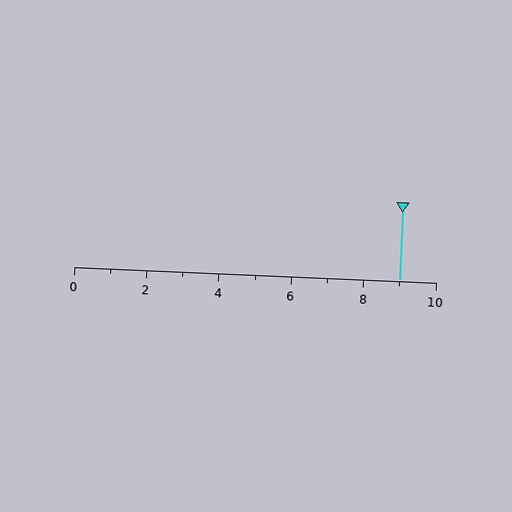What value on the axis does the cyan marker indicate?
The marker indicates approximately 9.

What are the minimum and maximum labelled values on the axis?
The axis runs from 0 to 10.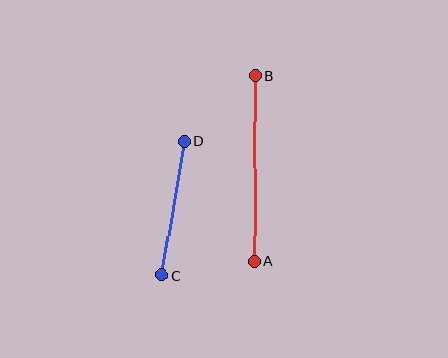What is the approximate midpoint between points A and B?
The midpoint is at approximately (255, 169) pixels.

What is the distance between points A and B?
The distance is approximately 186 pixels.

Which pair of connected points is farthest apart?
Points A and B are farthest apart.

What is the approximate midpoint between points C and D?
The midpoint is at approximately (173, 208) pixels.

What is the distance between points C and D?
The distance is approximately 136 pixels.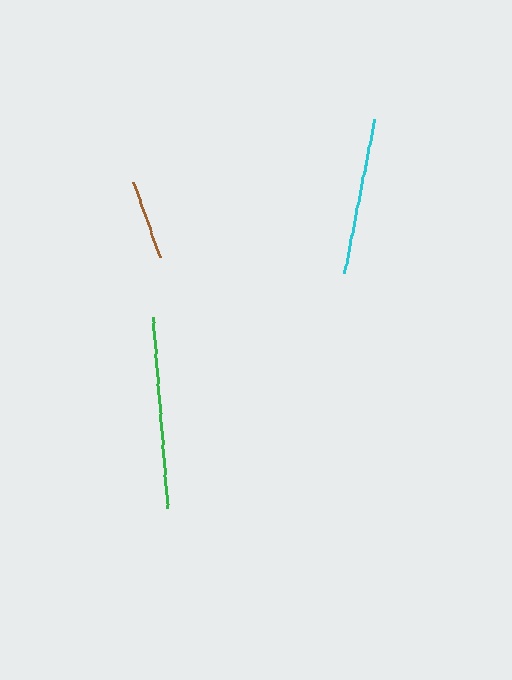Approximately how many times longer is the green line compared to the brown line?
The green line is approximately 2.4 times the length of the brown line.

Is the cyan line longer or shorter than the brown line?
The cyan line is longer than the brown line.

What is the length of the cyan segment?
The cyan segment is approximately 157 pixels long.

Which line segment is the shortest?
The brown line is the shortest at approximately 80 pixels.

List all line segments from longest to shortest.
From longest to shortest: green, cyan, brown.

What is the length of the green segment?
The green segment is approximately 193 pixels long.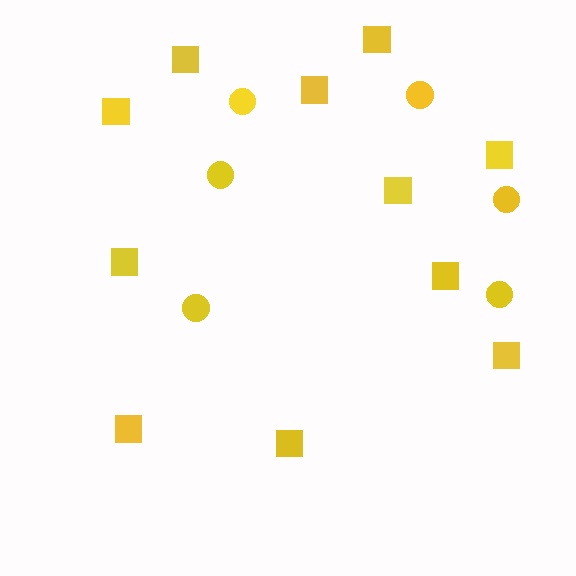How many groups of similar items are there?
There are 2 groups: one group of circles (6) and one group of squares (11).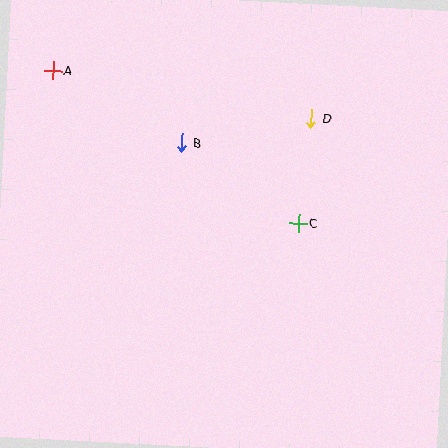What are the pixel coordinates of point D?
Point D is at (311, 118).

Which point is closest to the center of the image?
Point C at (298, 223) is closest to the center.